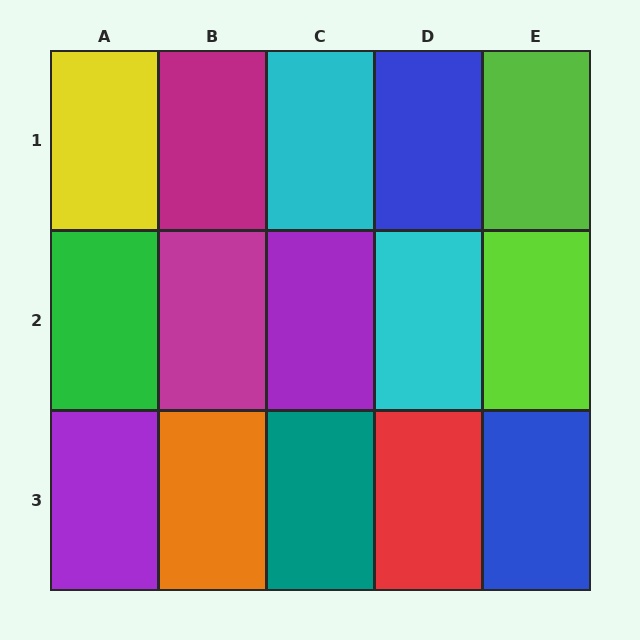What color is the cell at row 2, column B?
Magenta.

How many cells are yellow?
1 cell is yellow.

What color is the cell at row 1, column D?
Blue.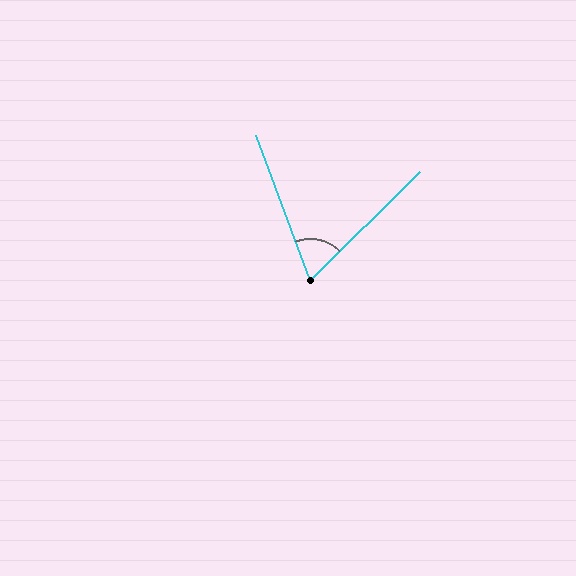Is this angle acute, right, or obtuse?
It is acute.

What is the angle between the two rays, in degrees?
Approximately 66 degrees.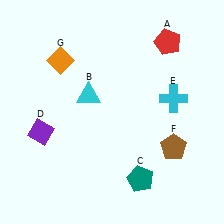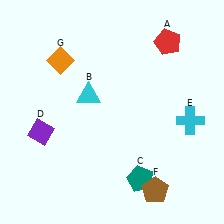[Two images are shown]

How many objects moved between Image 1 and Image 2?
2 objects moved between the two images.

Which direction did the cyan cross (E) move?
The cyan cross (E) moved down.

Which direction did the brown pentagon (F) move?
The brown pentagon (F) moved down.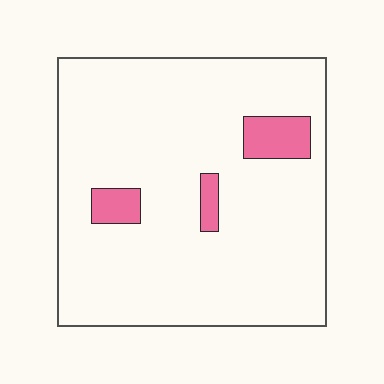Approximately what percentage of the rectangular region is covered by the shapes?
Approximately 10%.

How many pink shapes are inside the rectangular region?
3.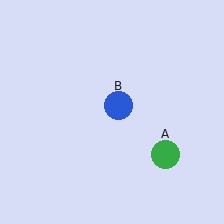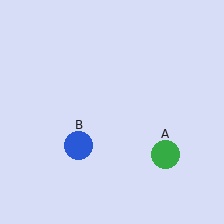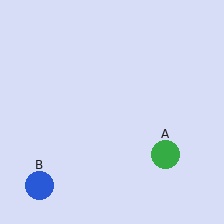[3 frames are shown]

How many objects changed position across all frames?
1 object changed position: blue circle (object B).